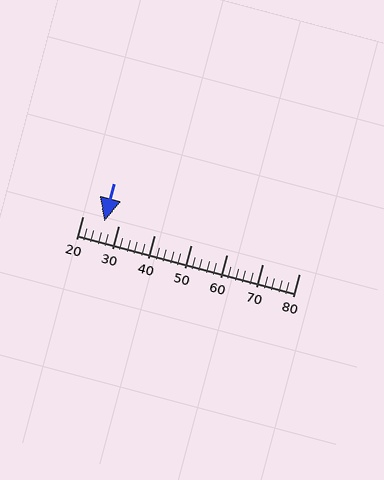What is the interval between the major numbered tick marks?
The major tick marks are spaced 10 units apart.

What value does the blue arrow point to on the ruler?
The blue arrow points to approximately 26.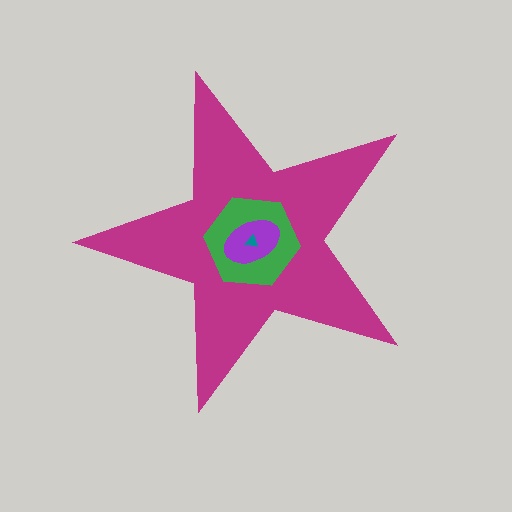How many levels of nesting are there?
4.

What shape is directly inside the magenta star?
The green hexagon.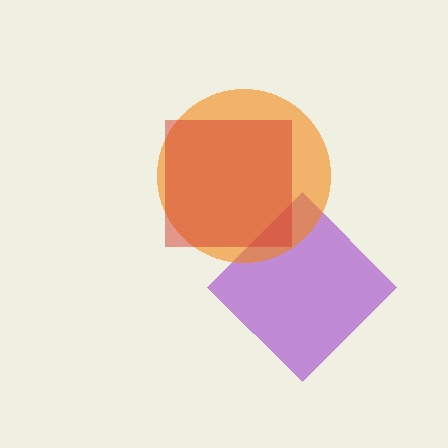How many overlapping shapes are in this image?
There are 3 overlapping shapes in the image.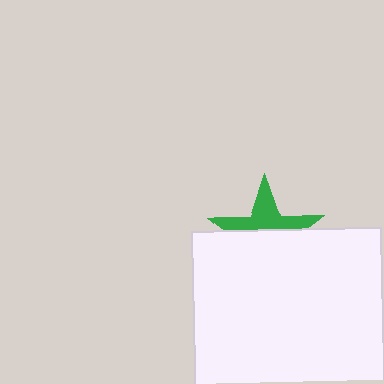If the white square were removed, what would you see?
You would see the complete green star.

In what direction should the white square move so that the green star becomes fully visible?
The white square should move down. That is the shortest direction to clear the overlap and leave the green star fully visible.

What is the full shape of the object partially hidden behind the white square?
The partially hidden object is a green star.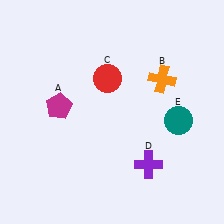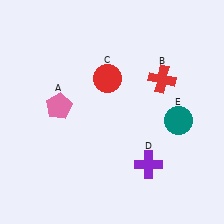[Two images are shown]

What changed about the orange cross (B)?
In Image 1, B is orange. In Image 2, it changed to red.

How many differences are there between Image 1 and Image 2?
There are 2 differences between the two images.